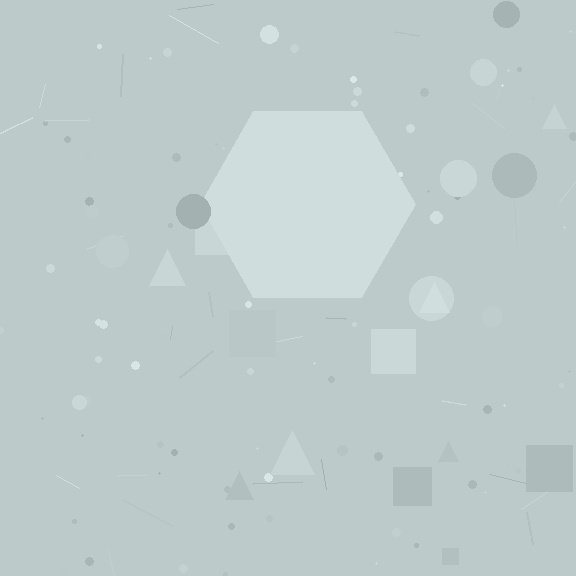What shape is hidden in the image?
A hexagon is hidden in the image.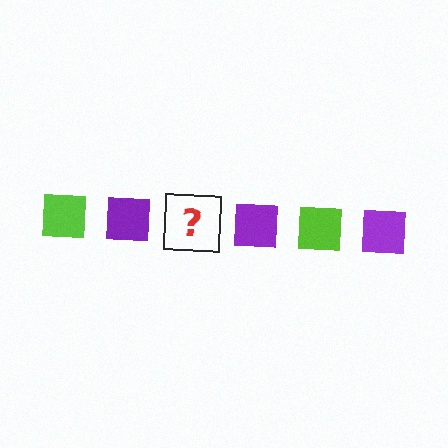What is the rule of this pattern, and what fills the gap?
The rule is that the pattern cycles through lime, purple squares. The gap should be filled with a lime square.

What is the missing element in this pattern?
The missing element is a lime square.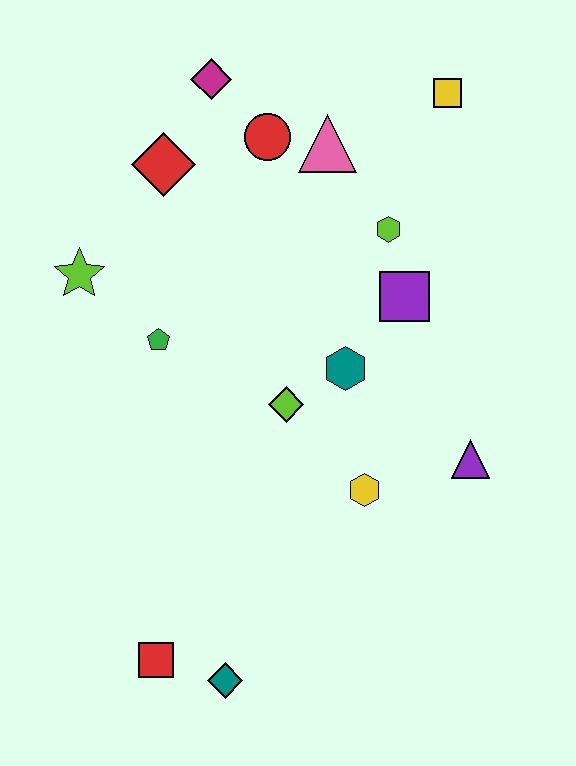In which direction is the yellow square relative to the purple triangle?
The yellow square is above the purple triangle.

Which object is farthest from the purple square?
The red square is farthest from the purple square.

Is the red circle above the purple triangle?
Yes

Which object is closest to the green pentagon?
The lime star is closest to the green pentagon.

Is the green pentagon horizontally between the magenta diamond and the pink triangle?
No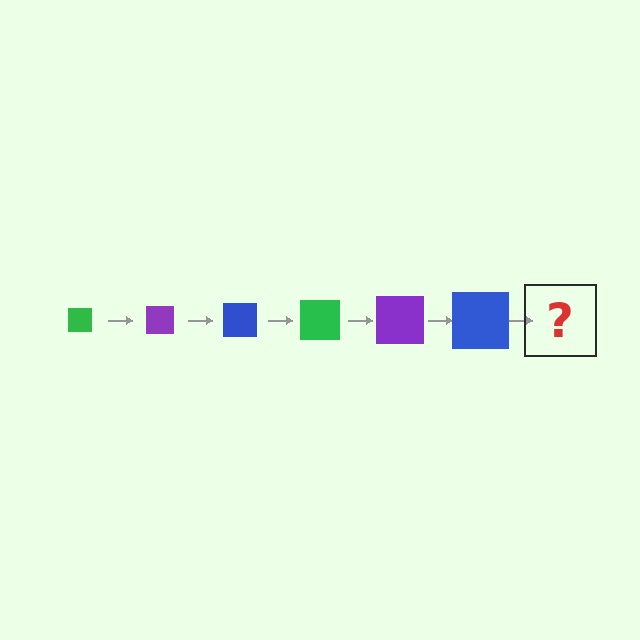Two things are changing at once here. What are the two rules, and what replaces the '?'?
The two rules are that the square grows larger each step and the color cycles through green, purple, and blue. The '?' should be a green square, larger than the previous one.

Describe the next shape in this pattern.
It should be a green square, larger than the previous one.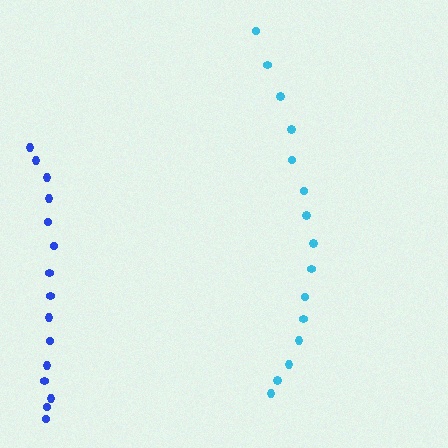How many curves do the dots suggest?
There are 2 distinct paths.